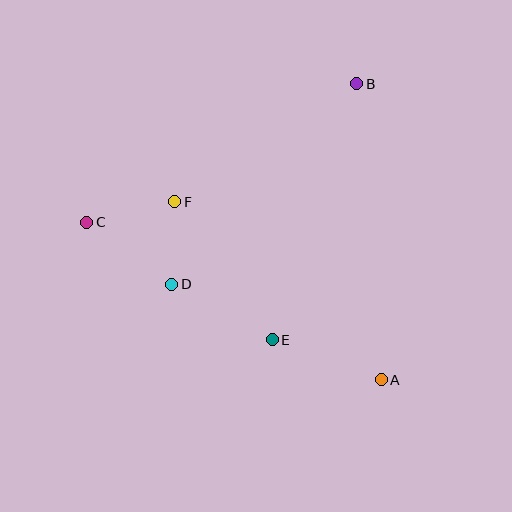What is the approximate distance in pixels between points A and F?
The distance between A and F is approximately 273 pixels.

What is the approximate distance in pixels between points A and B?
The distance between A and B is approximately 297 pixels.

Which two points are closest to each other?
Points D and F are closest to each other.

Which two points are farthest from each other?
Points A and C are farthest from each other.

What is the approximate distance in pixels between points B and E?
The distance between B and E is approximately 270 pixels.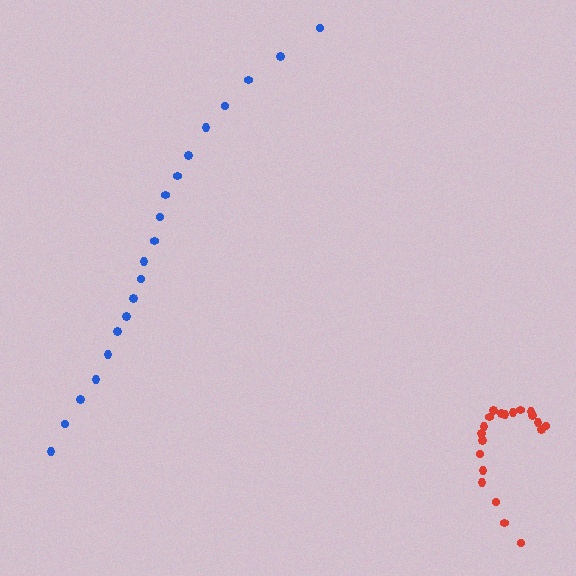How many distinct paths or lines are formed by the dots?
There are 2 distinct paths.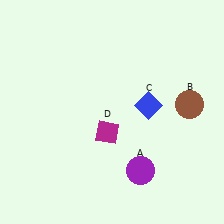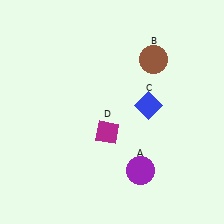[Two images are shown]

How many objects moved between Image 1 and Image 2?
1 object moved between the two images.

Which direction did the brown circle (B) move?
The brown circle (B) moved up.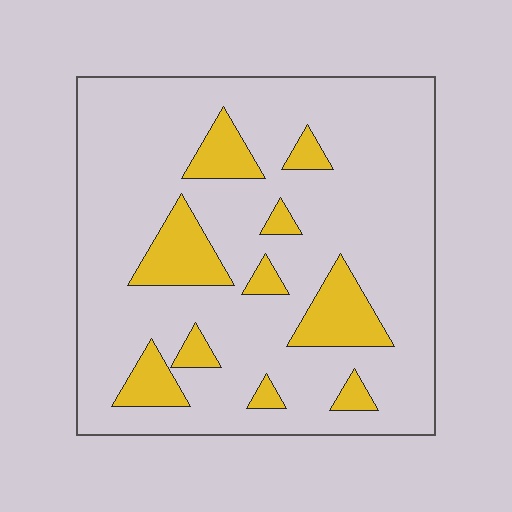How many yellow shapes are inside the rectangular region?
10.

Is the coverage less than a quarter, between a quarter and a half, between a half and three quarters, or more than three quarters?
Less than a quarter.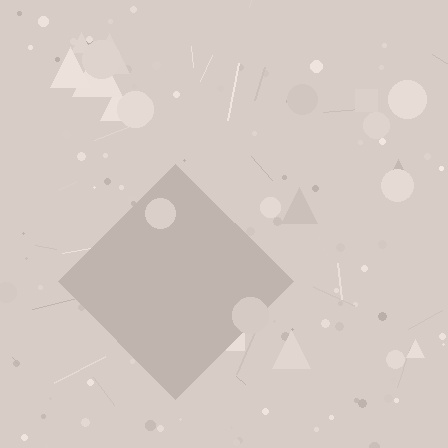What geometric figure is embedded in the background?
A diamond is embedded in the background.